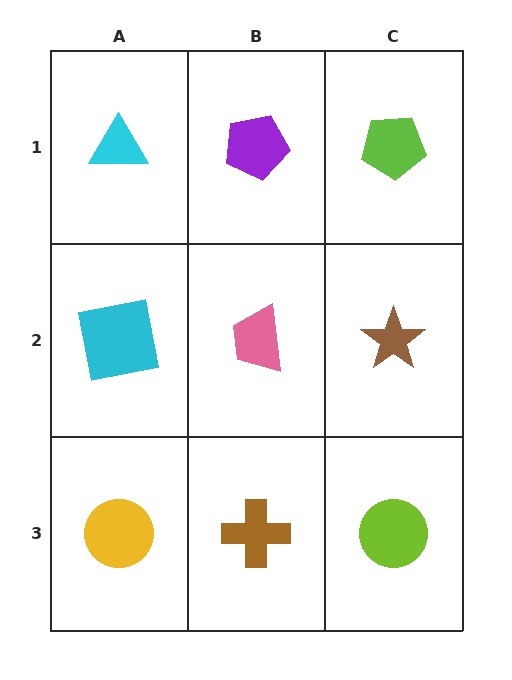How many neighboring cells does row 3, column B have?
3.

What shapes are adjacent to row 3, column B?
A pink trapezoid (row 2, column B), a yellow circle (row 3, column A), a lime circle (row 3, column C).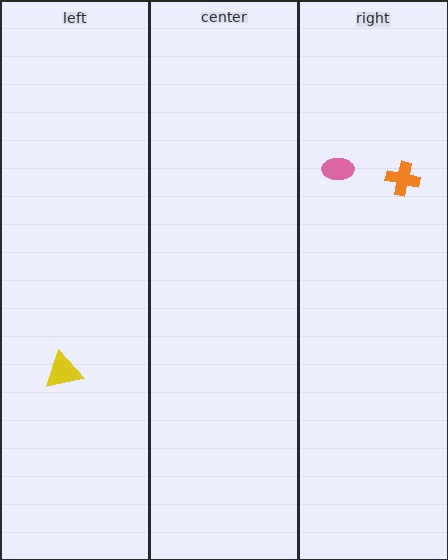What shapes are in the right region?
The pink ellipse, the orange cross.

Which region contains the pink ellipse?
The right region.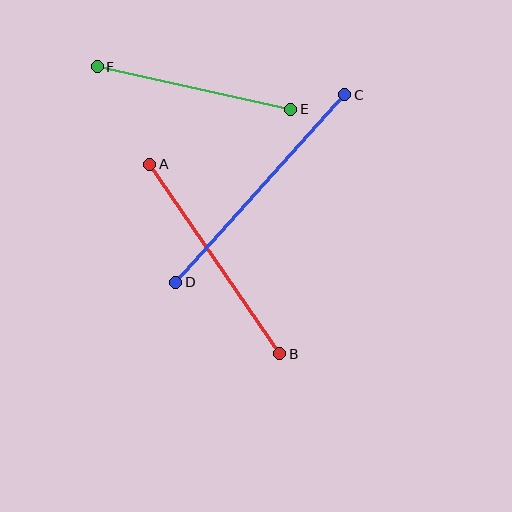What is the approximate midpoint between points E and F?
The midpoint is at approximately (194, 88) pixels.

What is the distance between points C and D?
The distance is approximately 252 pixels.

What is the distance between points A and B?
The distance is approximately 230 pixels.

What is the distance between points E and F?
The distance is approximately 198 pixels.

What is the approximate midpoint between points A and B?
The midpoint is at approximately (215, 259) pixels.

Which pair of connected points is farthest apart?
Points C and D are farthest apart.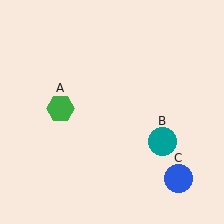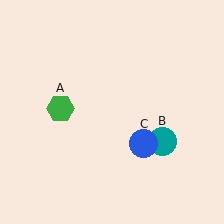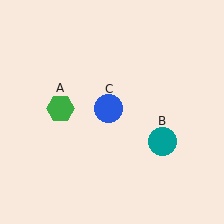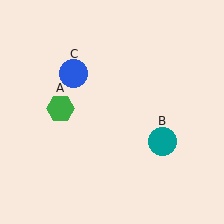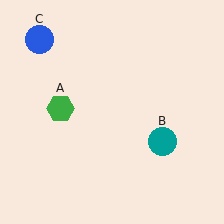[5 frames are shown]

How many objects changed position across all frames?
1 object changed position: blue circle (object C).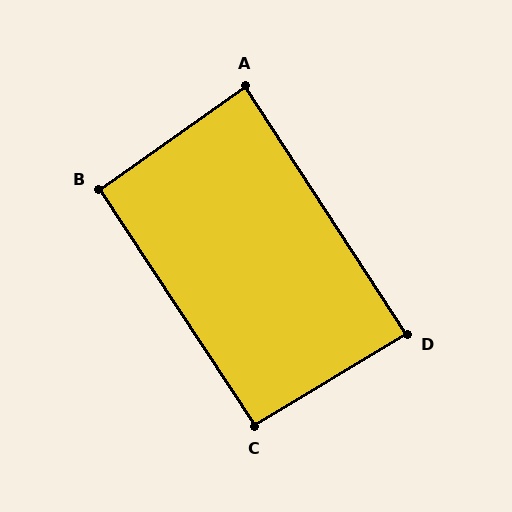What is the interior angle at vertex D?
Approximately 88 degrees (approximately right).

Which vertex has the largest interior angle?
C, at approximately 92 degrees.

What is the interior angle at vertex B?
Approximately 92 degrees (approximately right).